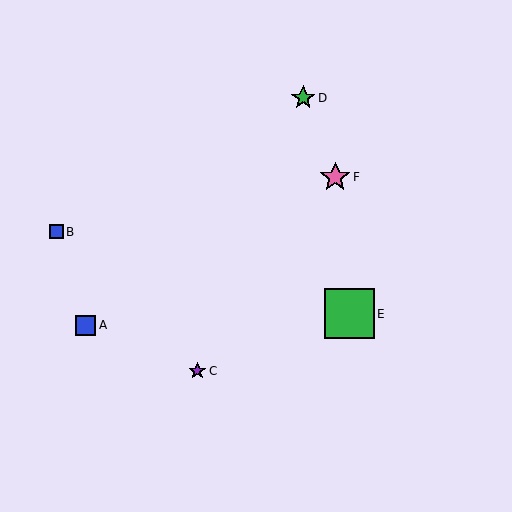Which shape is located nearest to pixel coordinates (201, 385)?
The purple star (labeled C) at (197, 371) is nearest to that location.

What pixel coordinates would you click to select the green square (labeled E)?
Click at (349, 314) to select the green square E.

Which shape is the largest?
The green square (labeled E) is the largest.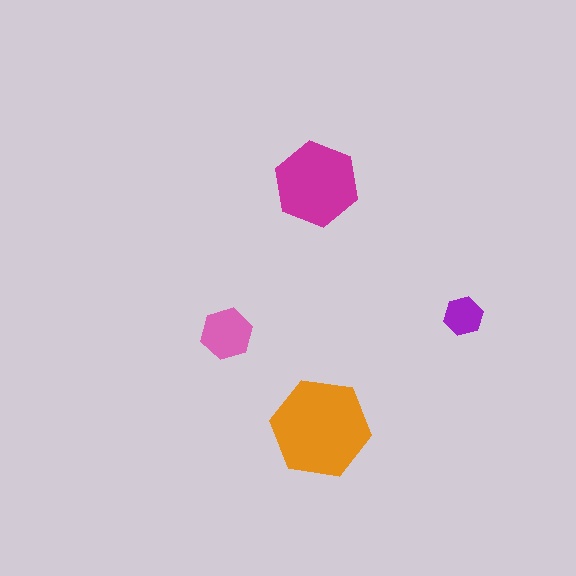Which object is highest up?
The magenta hexagon is topmost.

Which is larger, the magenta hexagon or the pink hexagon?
The magenta one.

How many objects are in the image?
There are 4 objects in the image.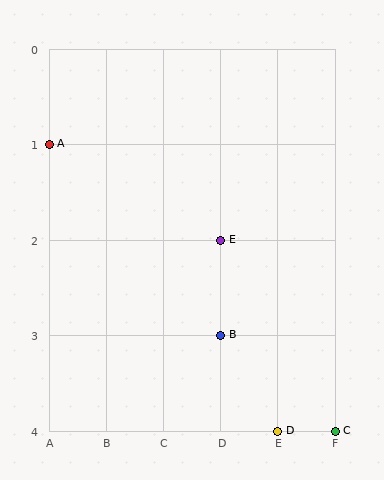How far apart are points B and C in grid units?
Points B and C are 2 columns and 1 row apart (about 2.2 grid units diagonally).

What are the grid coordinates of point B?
Point B is at grid coordinates (D, 3).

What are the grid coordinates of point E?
Point E is at grid coordinates (D, 2).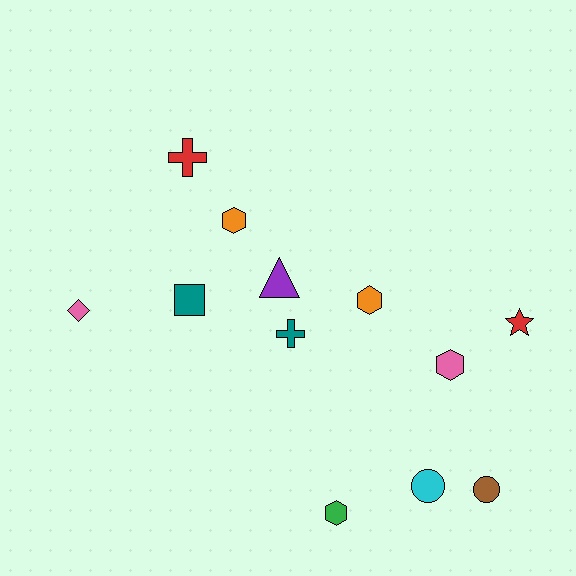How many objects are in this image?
There are 12 objects.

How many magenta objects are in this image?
There are no magenta objects.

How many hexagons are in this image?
There are 4 hexagons.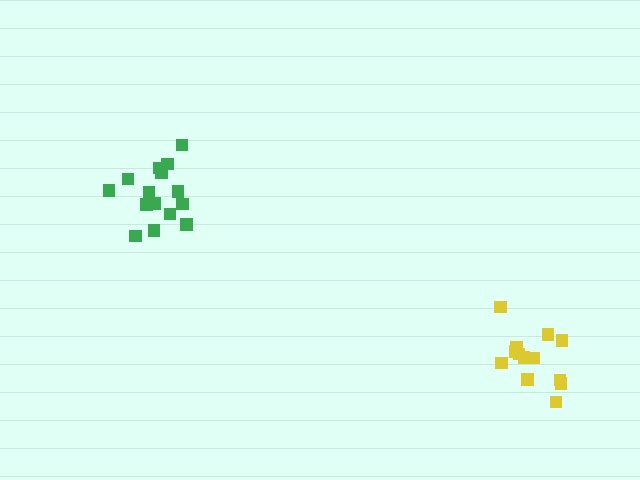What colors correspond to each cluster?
The clusters are colored: green, yellow.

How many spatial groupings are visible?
There are 2 spatial groupings.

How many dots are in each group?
Group 1: 15 dots, Group 2: 13 dots (28 total).